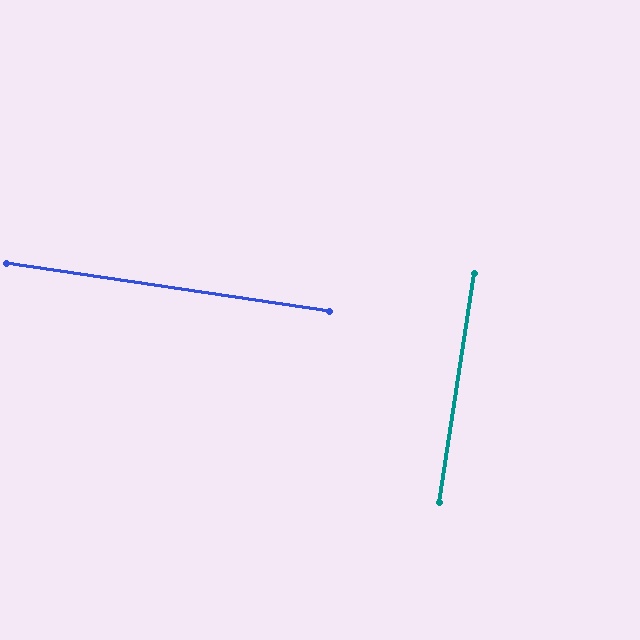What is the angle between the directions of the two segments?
Approximately 90 degrees.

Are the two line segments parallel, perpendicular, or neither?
Perpendicular — they meet at approximately 90°.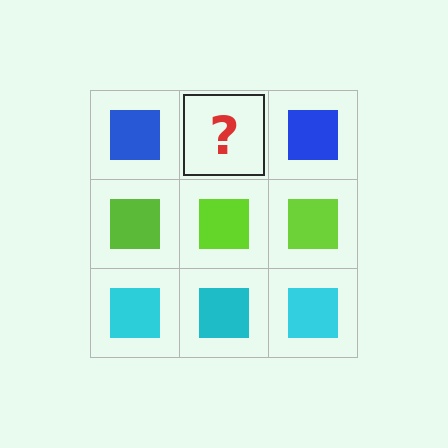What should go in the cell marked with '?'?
The missing cell should contain a blue square.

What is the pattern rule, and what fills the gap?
The rule is that each row has a consistent color. The gap should be filled with a blue square.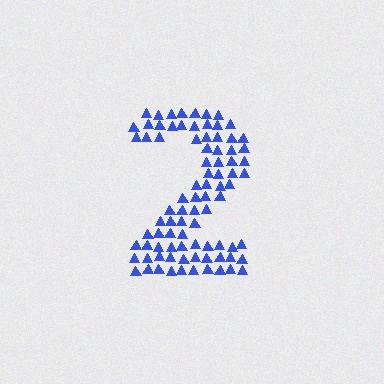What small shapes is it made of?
It is made of small triangles.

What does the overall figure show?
The overall figure shows the digit 2.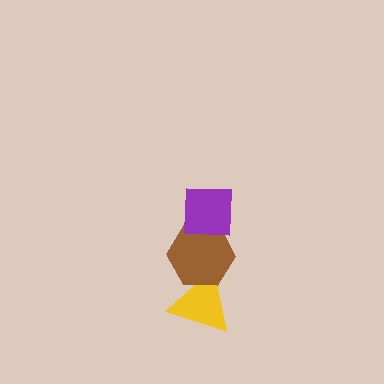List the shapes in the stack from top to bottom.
From top to bottom: the purple square, the brown hexagon, the yellow triangle.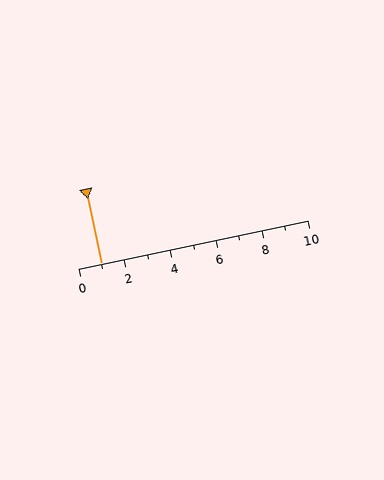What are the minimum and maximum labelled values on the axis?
The axis runs from 0 to 10.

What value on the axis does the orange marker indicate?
The marker indicates approximately 1.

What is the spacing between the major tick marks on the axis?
The major ticks are spaced 2 apart.